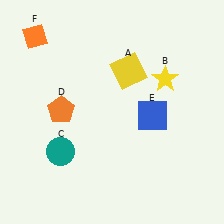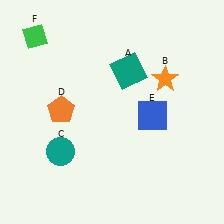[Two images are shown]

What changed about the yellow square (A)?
In Image 1, A is yellow. In Image 2, it changed to teal.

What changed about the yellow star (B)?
In Image 1, B is yellow. In Image 2, it changed to orange.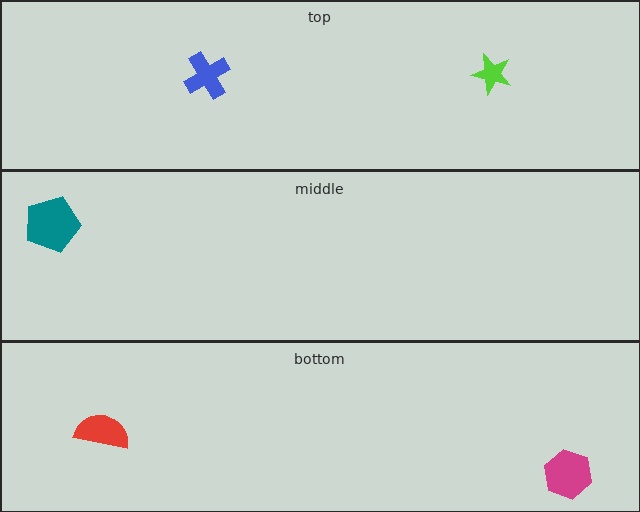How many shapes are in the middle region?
1.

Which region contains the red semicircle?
The bottom region.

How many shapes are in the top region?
2.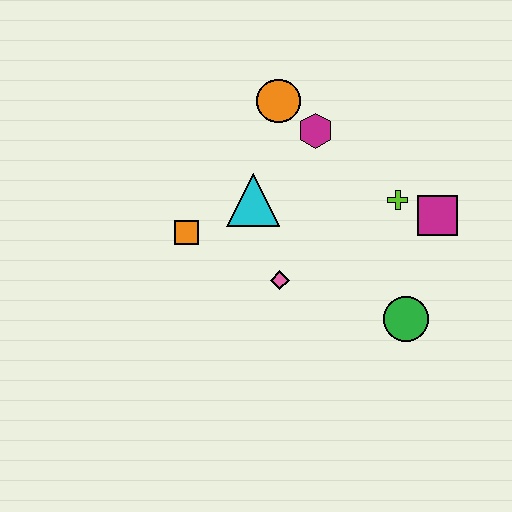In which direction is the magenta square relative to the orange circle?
The magenta square is to the right of the orange circle.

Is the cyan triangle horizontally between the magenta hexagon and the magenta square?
No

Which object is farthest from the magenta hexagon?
The green circle is farthest from the magenta hexagon.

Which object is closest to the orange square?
The cyan triangle is closest to the orange square.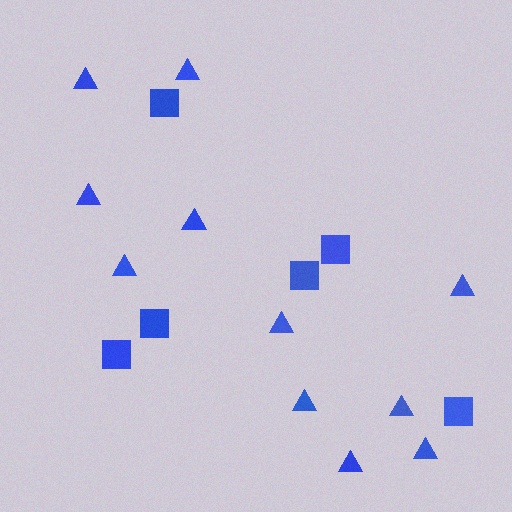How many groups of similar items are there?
There are 2 groups: one group of squares (6) and one group of triangles (11).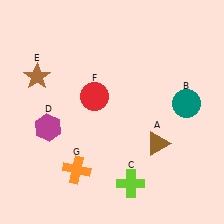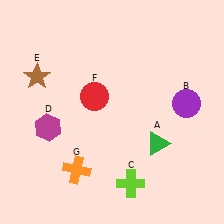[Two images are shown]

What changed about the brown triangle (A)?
In Image 1, A is brown. In Image 2, it changed to green.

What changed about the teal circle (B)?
In Image 1, B is teal. In Image 2, it changed to purple.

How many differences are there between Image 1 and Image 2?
There are 2 differences between the two images.